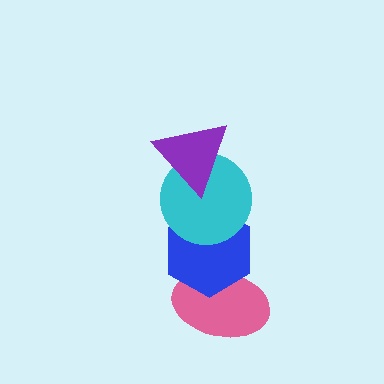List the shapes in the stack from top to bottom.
From top to bottom: the purple triangle, the cyan circle, the blue hexagon, the pink ellipse.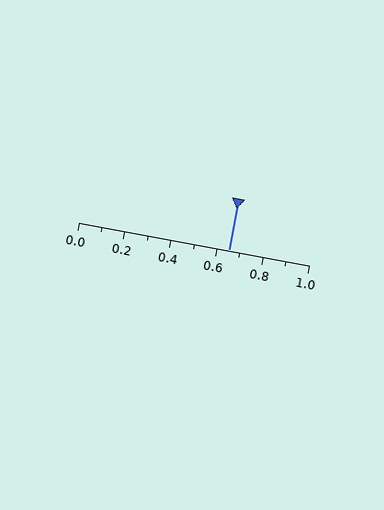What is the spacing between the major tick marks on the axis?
The major ticks are spaced 0.2 apart.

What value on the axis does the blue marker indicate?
The marker indicates approximately 0.65.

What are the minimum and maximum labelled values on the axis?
The axis runs from 0.0 to 1.0.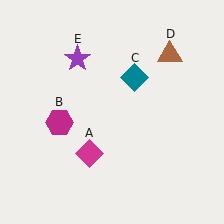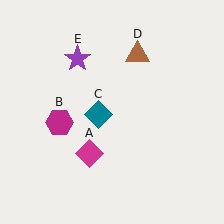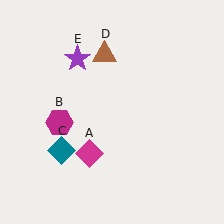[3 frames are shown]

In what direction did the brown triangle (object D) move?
The brown triangle (object D) moved left.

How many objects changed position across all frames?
2 objects changed position: teal diamond (object C), brown triangle (object D).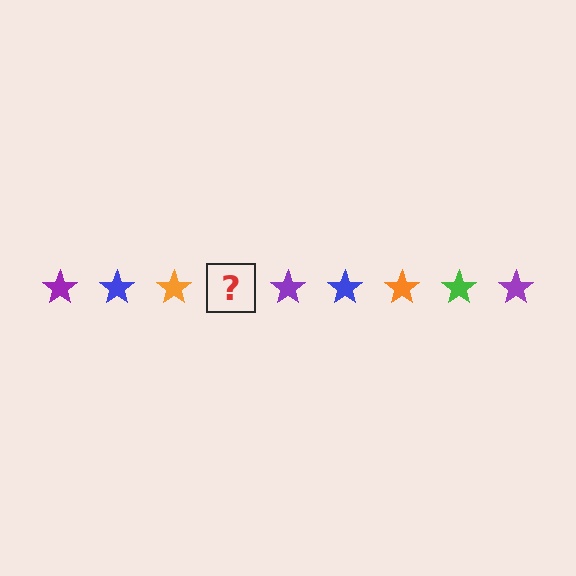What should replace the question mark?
The question mark should be replaced with a green star.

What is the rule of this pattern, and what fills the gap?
The rule is that the pattern cycles through purple, blue, orange, green stars. The gap should be filled with a green star.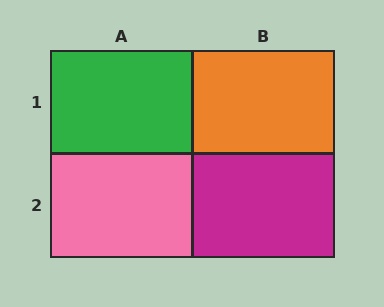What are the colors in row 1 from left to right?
Green, orange.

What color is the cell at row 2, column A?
Pink.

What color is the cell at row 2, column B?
Magenta.